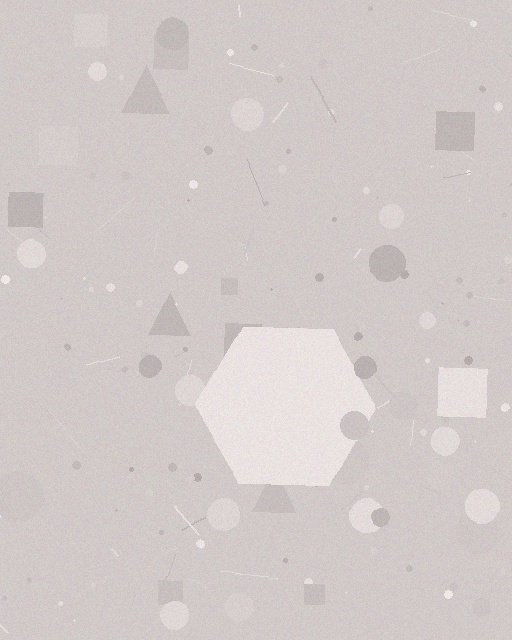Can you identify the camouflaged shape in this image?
The camouflaged shape is a hexagon.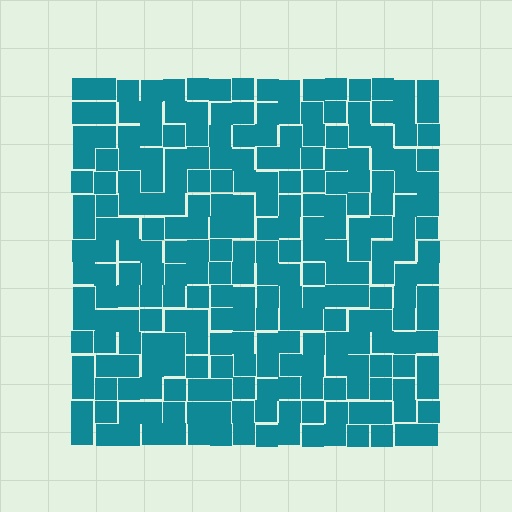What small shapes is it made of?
It is made of small squares.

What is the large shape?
The large shape is a square.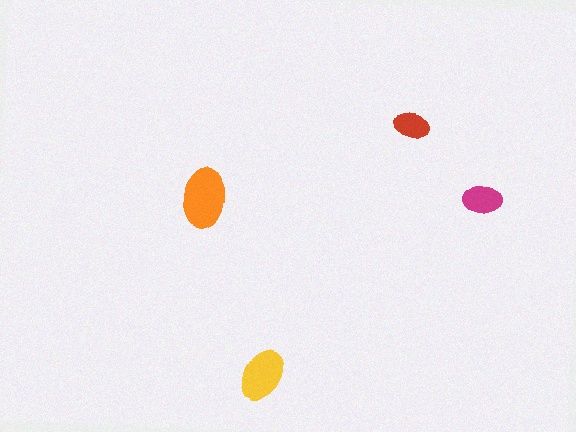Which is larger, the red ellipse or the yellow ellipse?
The yellow one.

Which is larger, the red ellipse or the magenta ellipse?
The magenta one.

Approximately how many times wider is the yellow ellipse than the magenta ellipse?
About 1.5 times wider.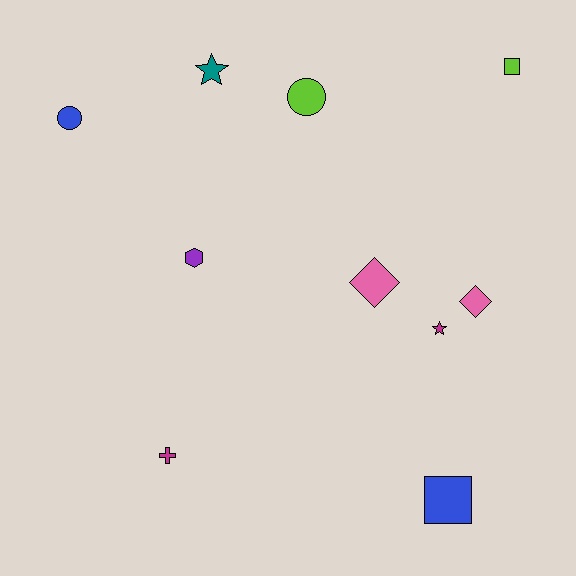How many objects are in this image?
There are 10 objects.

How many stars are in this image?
There are 2 stars.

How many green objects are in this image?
There are no green objects.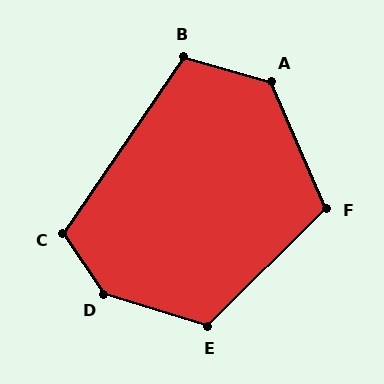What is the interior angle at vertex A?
Approximately 130 degrees (obtuse).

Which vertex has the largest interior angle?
D, at approximately 141 degrees.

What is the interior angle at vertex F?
Approximately 111 degrees (obtuse).